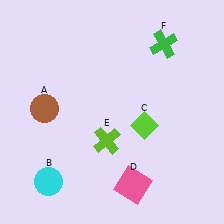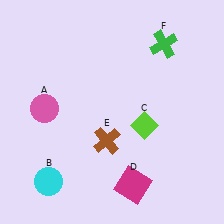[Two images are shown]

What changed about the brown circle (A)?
In Image 1, A is brown. In Image 2, it changed to pink.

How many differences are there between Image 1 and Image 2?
There are 3 differences between the two images.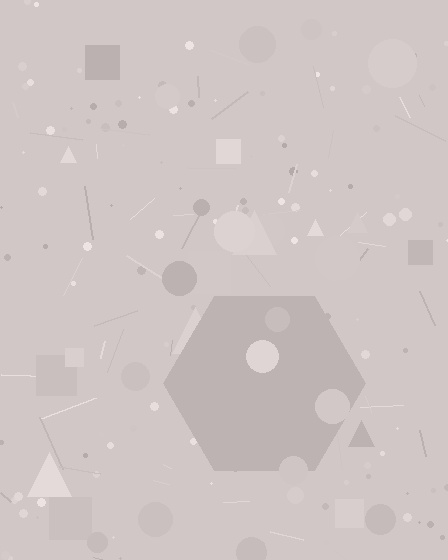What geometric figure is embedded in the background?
A hexagon is embedded in the background.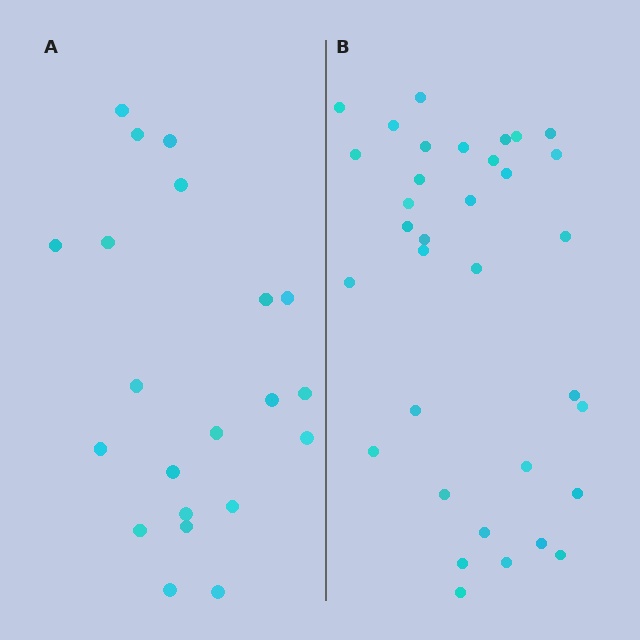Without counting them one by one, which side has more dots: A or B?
Region B (the right region) has more dots.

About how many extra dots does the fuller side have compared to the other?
Region B has approximately 15 more dots than region A.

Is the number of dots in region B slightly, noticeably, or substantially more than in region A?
Region B has substantially more. The ratio is roughly 1.6 to 1.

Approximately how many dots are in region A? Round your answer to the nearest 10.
About 20 dots. (The exact count is 21, which rounds to 20.)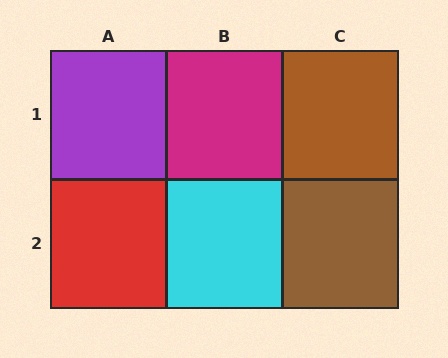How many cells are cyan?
1 cell is cyan.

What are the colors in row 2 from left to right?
Red, cyan, brown.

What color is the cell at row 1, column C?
Brown.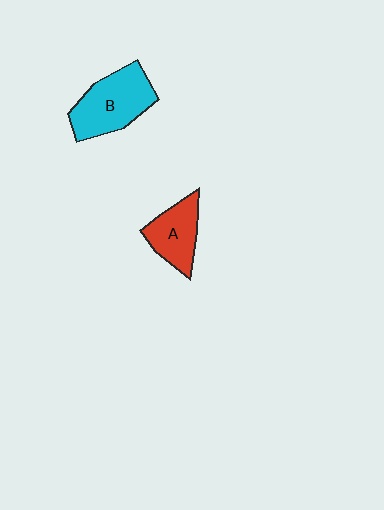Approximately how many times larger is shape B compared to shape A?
Approximately 1.4 times.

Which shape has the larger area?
Shape B (cyan).